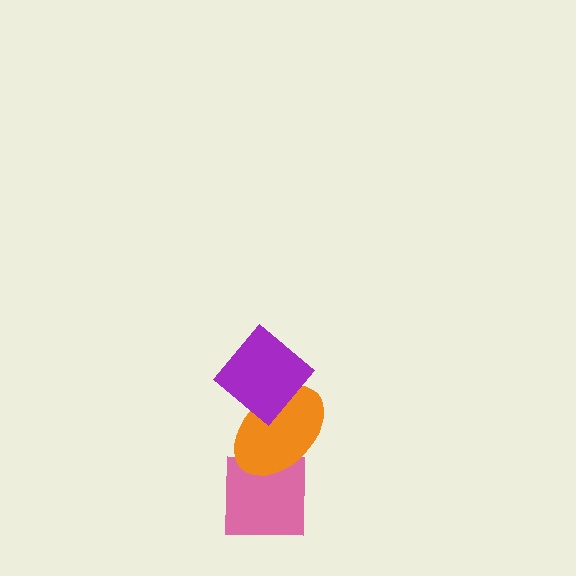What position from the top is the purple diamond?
The purple diamond is 1st from the top.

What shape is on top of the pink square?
The orange ellipse is on top of the pink square.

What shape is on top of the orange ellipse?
The purple diamond is on top of the orange ellipse.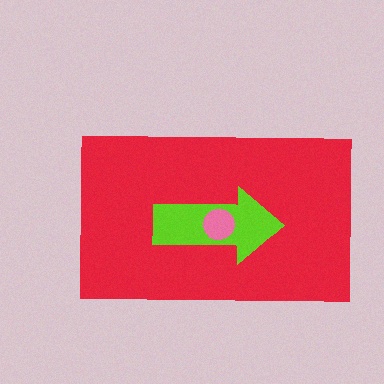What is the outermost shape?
The red rectangle.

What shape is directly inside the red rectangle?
The lime arrow.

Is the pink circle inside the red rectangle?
Yes.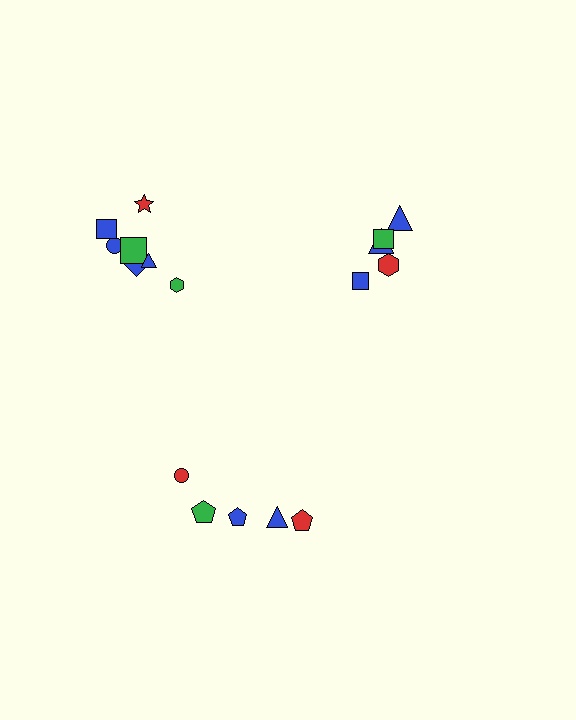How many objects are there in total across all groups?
There are 17 objects.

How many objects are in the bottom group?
There are 5 objects.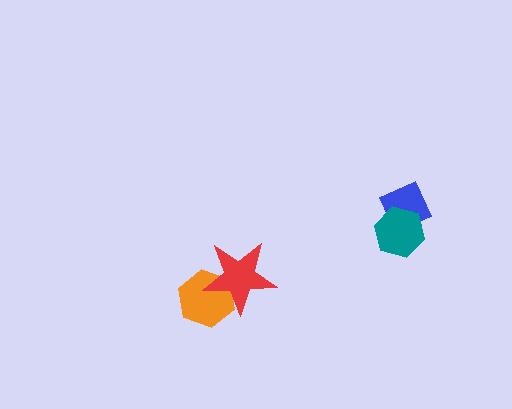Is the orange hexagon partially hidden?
Yes, it is partially covered by another shape.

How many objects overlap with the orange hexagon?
1 object overlaps with the orange hexagon.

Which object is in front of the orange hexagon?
The red star is in front of the orange hexagon.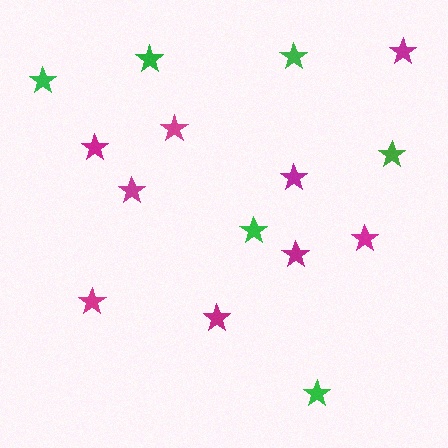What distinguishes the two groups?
There are 2 groups: one group of magenta stars (9) and one group of green stars (6).